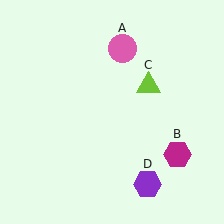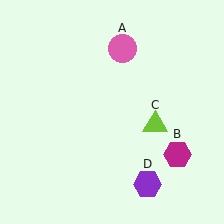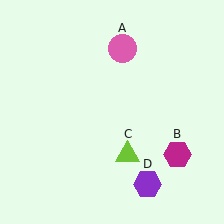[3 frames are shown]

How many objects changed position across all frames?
1 object changed position: lime triangle (object C).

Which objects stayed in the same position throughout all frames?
Pink circle (object A) and magenta hexagon (object B) and purple hexagon (object D) remained stationary.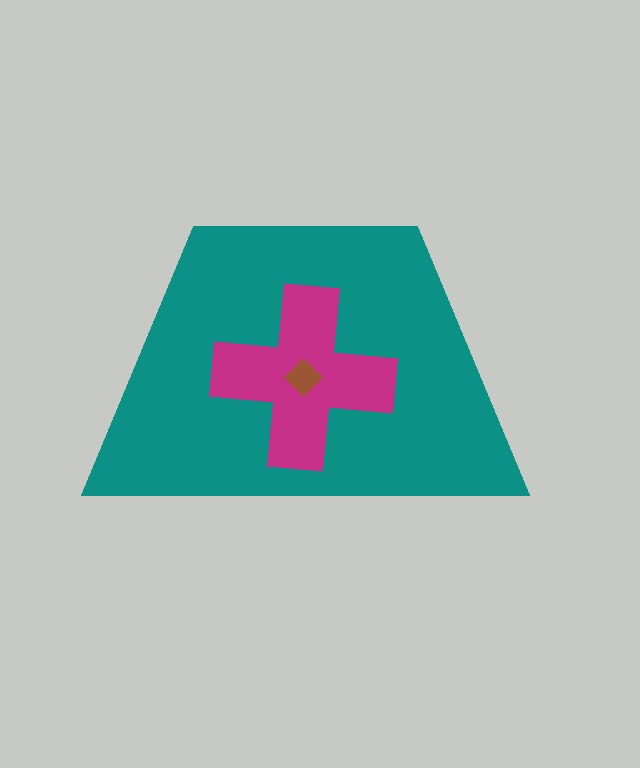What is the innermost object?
The brown diamond.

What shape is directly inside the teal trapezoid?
The magenta cross.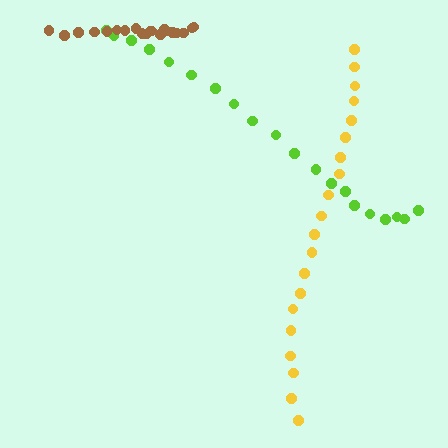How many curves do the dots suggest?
There are 3 distinct paths.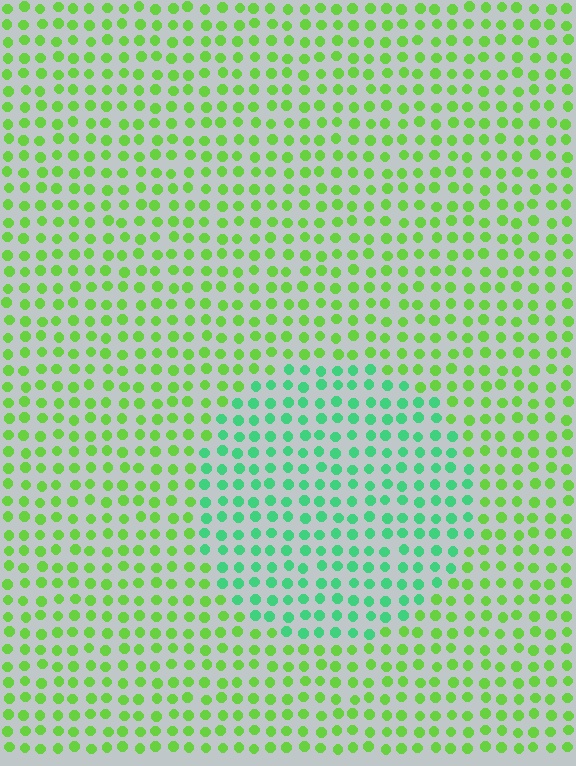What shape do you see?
I see a circle.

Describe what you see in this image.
The image is filled with small lime elements in a uniform arrangement. A circle-shaped region is visible where the elements are tinted to a slightly different hue, forming a subtle color boundary.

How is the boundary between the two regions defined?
The boundary is defined purely by a slight shift in hue (about 42 degrees). Spacing, size, and orientation are identical on both sides.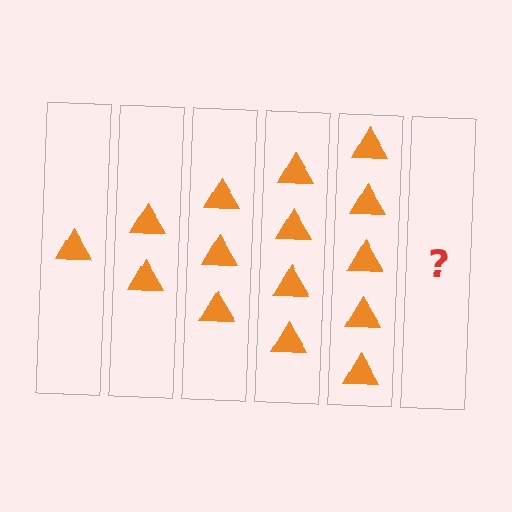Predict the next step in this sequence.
The next step is 6 triangles.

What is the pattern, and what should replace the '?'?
The pattern is that each step adds one more triangle. The '?' should be 6 triangles.